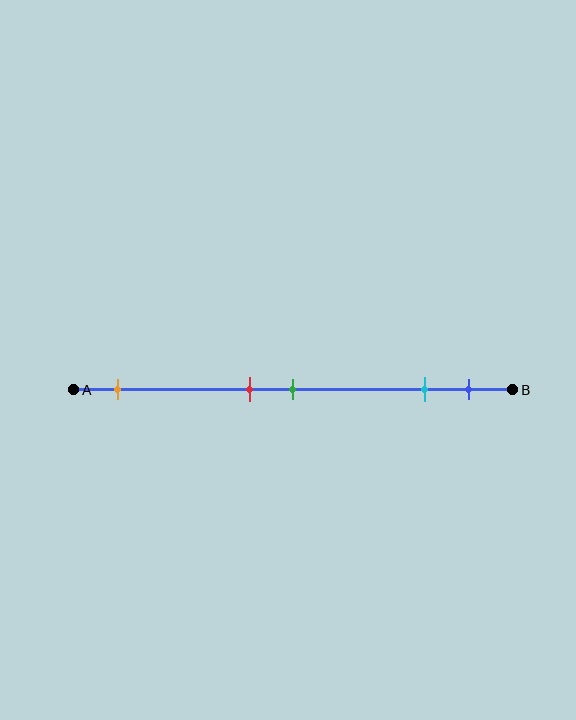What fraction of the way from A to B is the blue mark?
The blue mark is approximately 90% (0.9) of the way from A to B.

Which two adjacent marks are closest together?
The red and green marks are the closest adjacent pair.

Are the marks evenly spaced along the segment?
No, the marks are not evenly spaced.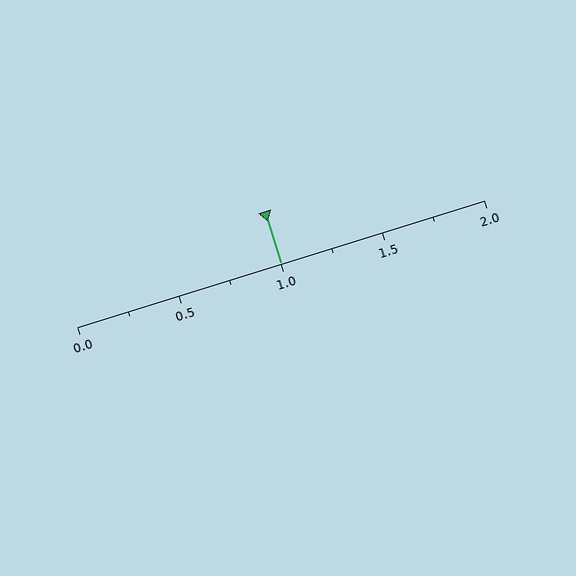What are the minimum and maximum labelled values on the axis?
The axis runs from 0.0 to 2.0.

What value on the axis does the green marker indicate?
The marker indicates approximately 1.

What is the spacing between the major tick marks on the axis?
The major ticks are spaced 0.5 apart.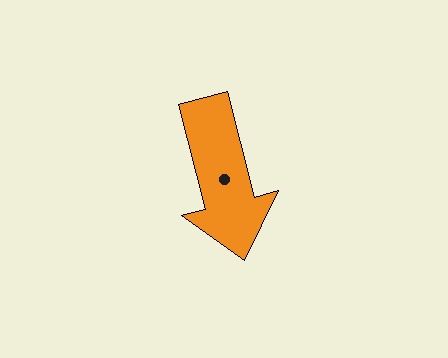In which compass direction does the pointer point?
South.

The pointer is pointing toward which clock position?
Roughly 6 o'clock.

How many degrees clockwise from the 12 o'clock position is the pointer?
Approximately 166 degrees.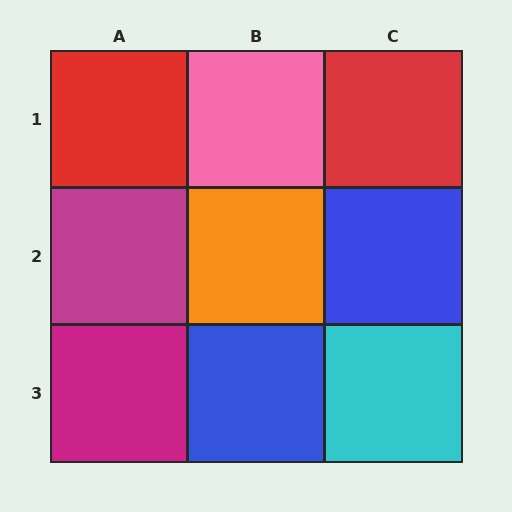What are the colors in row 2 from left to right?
Magenta, orange, blue.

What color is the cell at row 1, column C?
Red.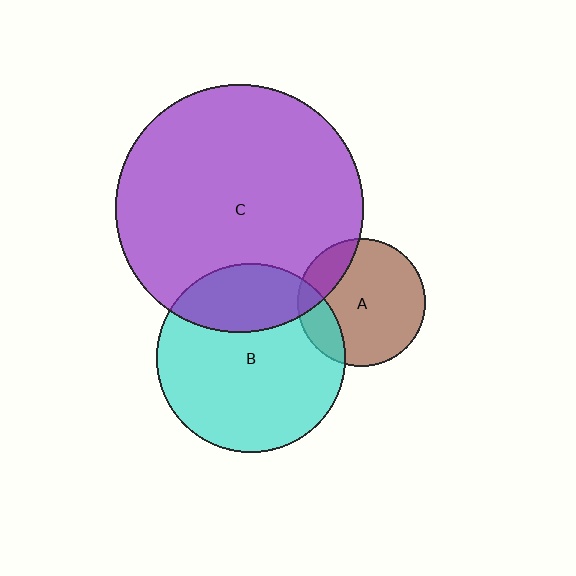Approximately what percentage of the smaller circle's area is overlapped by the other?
Approximately 20%.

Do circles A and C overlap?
Yes.